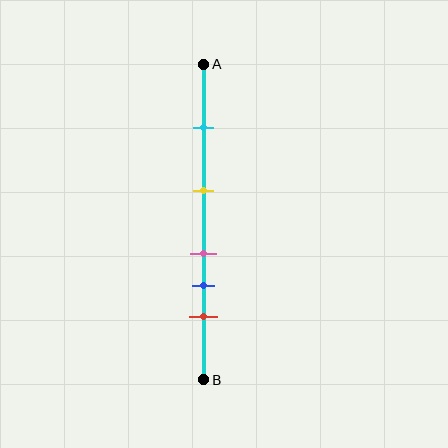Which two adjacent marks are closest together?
The pink and blue marks are the closest adjacent pair.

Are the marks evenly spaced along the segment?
No, the marks are not evenly spaced.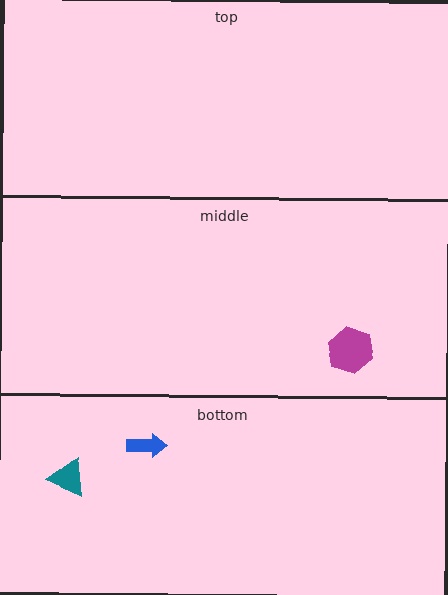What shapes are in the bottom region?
The blue arrow, the teal triangle.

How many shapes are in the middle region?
1.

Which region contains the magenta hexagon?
The middle region.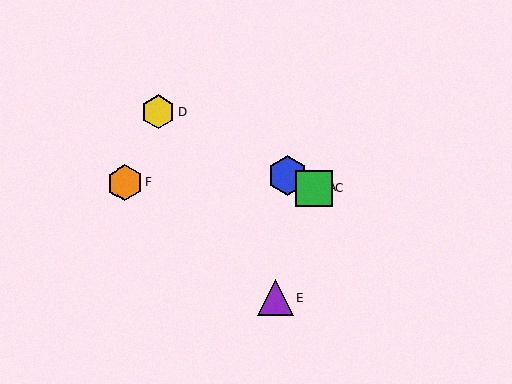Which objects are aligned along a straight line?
Objects A, B, C, D are aligned along a straight line.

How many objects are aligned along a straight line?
4 objects (A, B, C, D) are aligned along a straight line.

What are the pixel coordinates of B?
Object B is at (288, 175).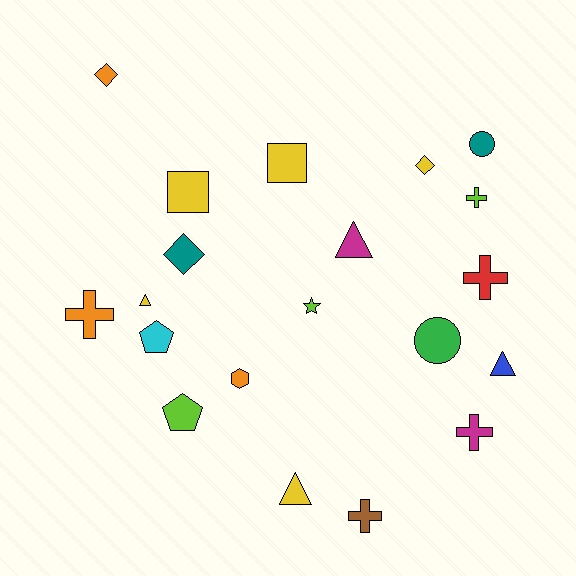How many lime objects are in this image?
There are 3 lime objects.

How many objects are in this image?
There are 20 objects.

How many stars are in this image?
There is 1 star.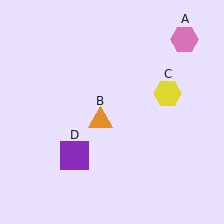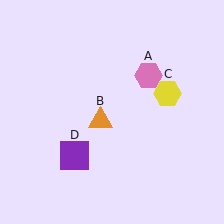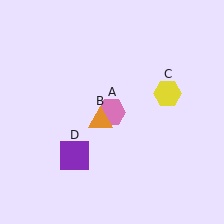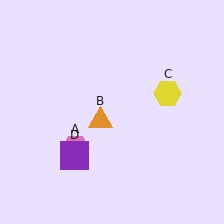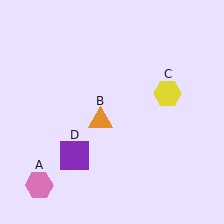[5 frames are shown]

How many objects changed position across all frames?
1 object changed position: pink hexagon (object A).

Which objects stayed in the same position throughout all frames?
Orange triangle (object B) and yellow hexagon (object C) and purple square (object D) remained stationary.